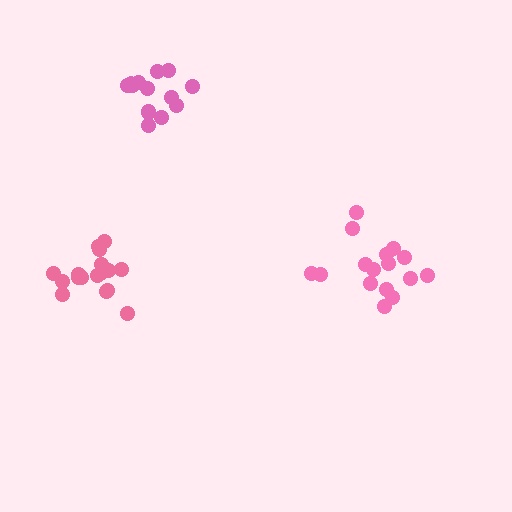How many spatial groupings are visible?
There are 3 spatial groupings.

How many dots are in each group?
Group 1: 16 dots, Group 2: 17 dots, Group 3: 14 dots (47 total).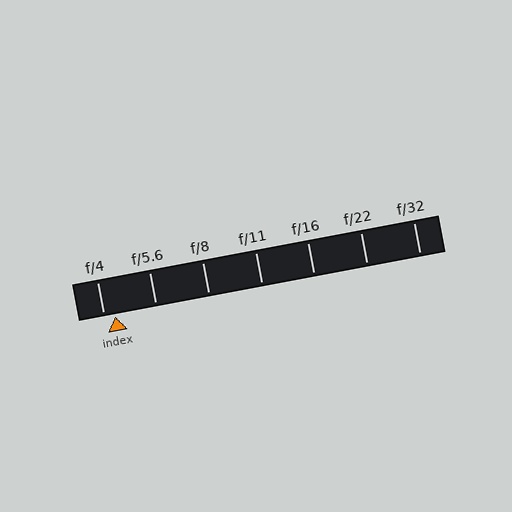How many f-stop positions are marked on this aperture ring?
There are 7 f-stop positions marked.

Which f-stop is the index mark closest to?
The index mark is closest to f/4.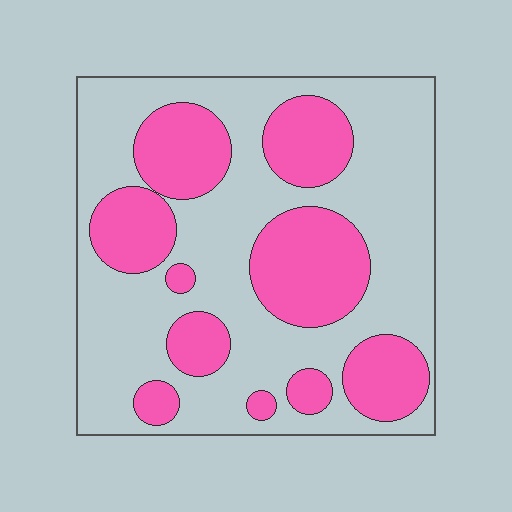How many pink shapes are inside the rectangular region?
10.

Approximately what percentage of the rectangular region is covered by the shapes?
Approximately 35%.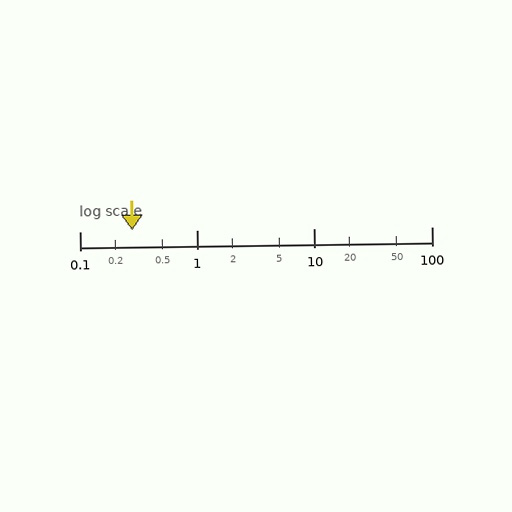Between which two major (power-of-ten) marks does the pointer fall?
The pointer is between 0.1 and 1.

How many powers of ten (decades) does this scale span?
The scale spans 3 decades, from 0.1 to 100.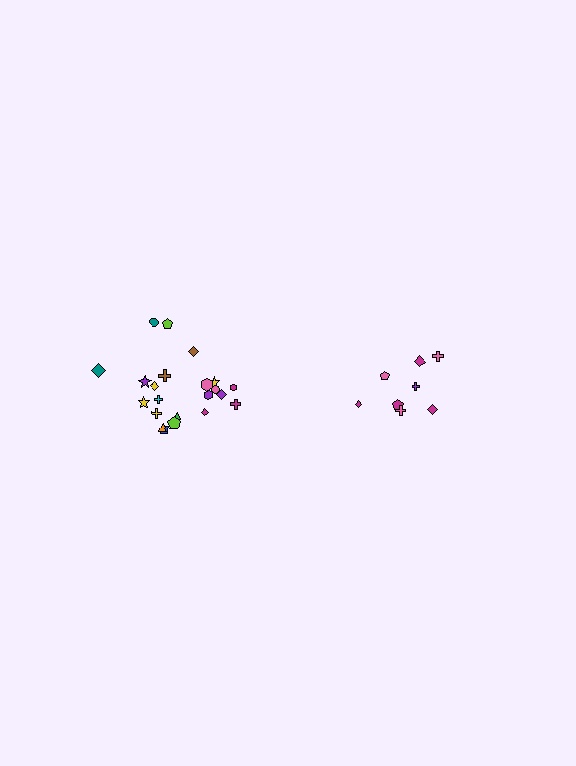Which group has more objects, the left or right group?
The left group.